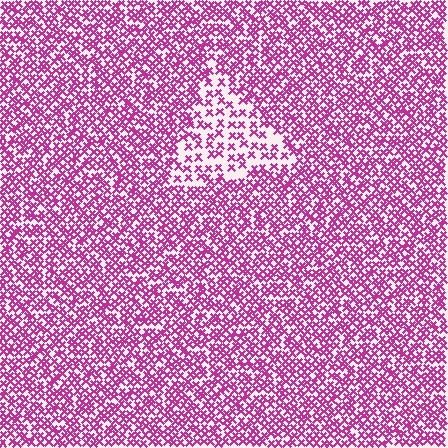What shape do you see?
I see a triangle.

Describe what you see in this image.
The image contains small magenta elements arranged at two different densities. A triangle-shaped region is visible where the elements are less densely packed than the surrounding area.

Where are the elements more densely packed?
The elements are more densely packed outside the triangle boundary.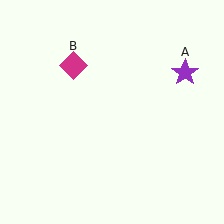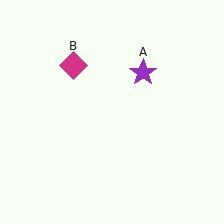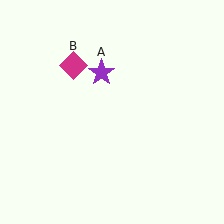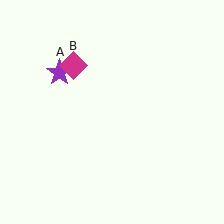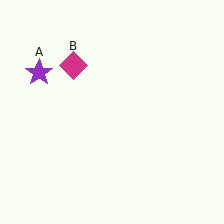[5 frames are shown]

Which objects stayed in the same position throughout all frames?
Magenta diamond (object B) remained stationary.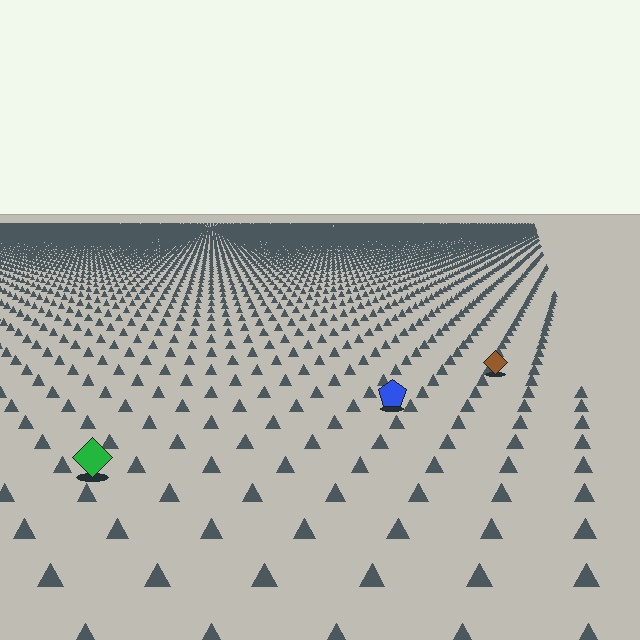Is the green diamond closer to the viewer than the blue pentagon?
Yes. The green diamond is closer — you can tell from the texture gradient: the ground texture is coarser near it.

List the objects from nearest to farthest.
From nearest to farthest: the green diamond, the blue pentagon, the brown diamond.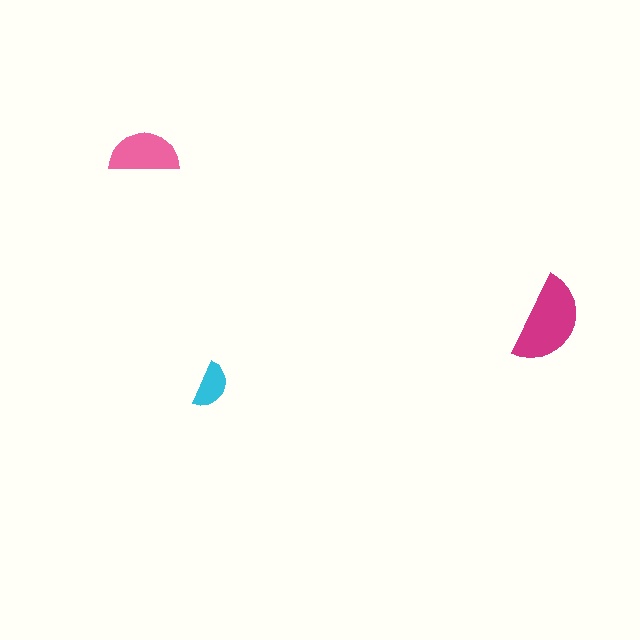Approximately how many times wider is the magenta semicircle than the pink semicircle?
About 1.5 times wider.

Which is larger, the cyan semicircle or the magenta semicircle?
The magenta one.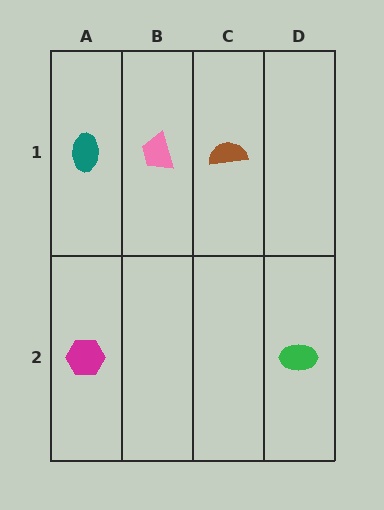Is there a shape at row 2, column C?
No, that cell is empty.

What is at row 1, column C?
A brown semicircle.